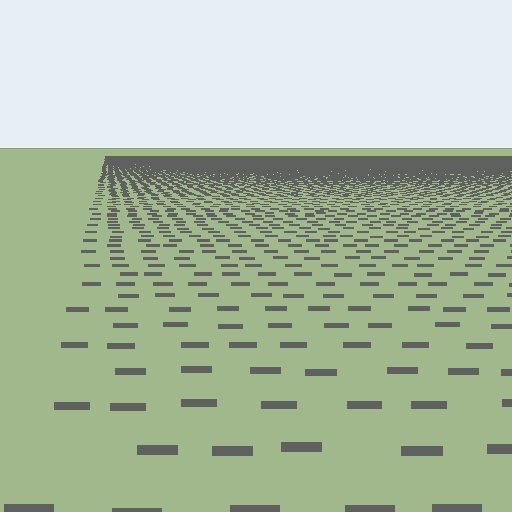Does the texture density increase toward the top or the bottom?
Density increases toward the top.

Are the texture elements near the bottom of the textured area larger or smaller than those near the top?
Larger. Near the bottom, elements are closer to the viewer and appear at a bigger on-screen size.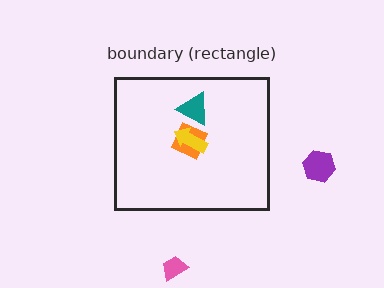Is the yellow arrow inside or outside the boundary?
Inside.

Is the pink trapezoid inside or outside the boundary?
Outside.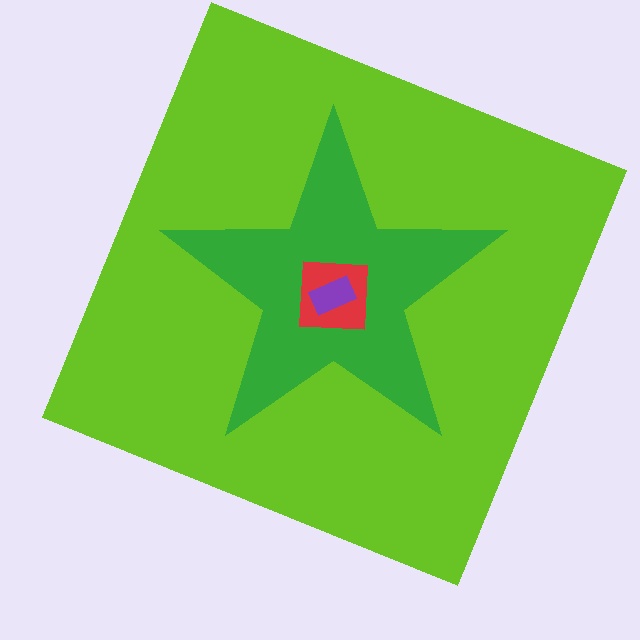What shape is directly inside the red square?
The purple rectangle.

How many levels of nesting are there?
4.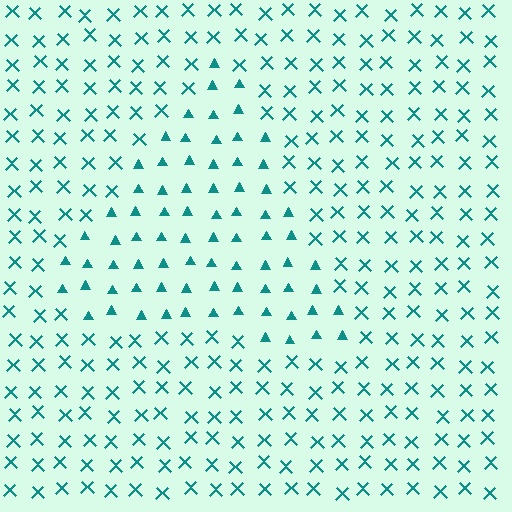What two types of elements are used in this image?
The image uses triangles inside the triangle region and X marks outside it.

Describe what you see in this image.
The image is filled with small teal elements arranged in a uniform grid. A triangle-shaped region contains triangles, while the surrounding area contains X marks. The boundary is defined purely by the change in element shape.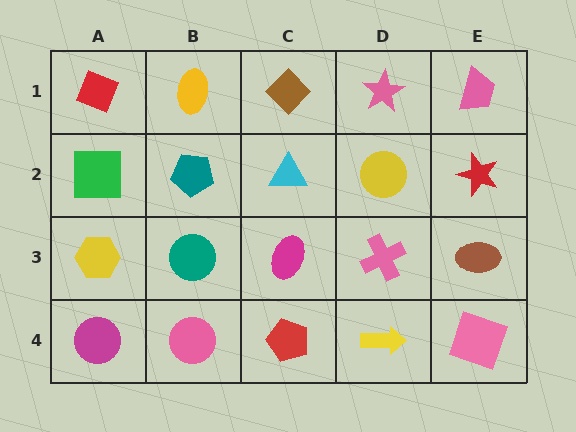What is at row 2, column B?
A teal pentagon.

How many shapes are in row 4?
5 shapes.